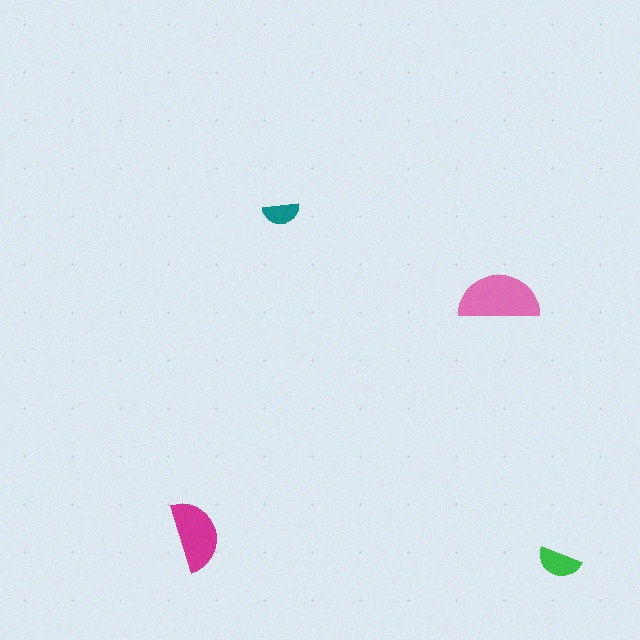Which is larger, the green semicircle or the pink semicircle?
The pink one.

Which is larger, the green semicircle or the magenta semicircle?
The magenta one.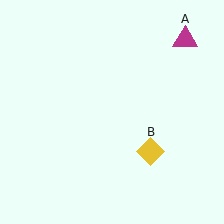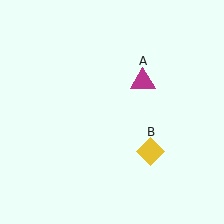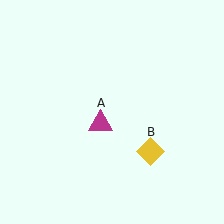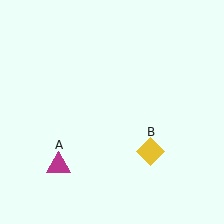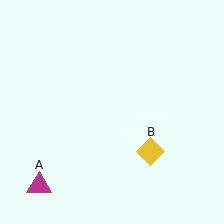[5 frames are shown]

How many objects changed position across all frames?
1 object changed position: magenta triangle (object A).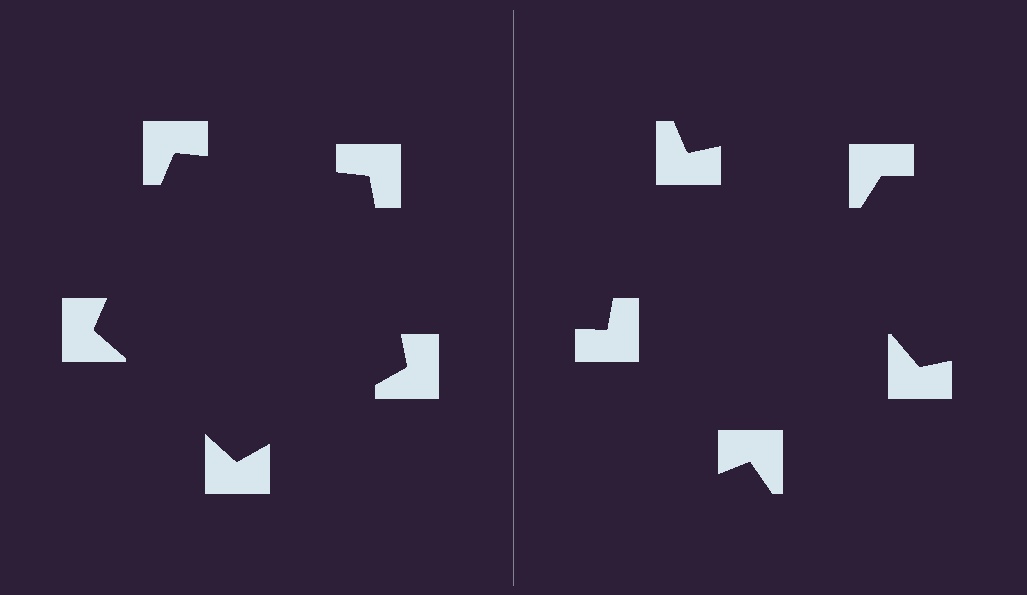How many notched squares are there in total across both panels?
10 — 5 on each side.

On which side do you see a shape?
An illusory pentagon appears on the left side. On the right side the wedge cuts are rotated, so no coherent shape forms.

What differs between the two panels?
The notched squares are positioned identically on both sides; only the wedge orientations differ. On the left they align to a pentagon; on the right they are misaligned.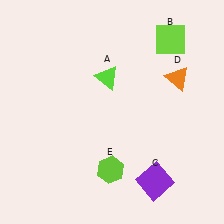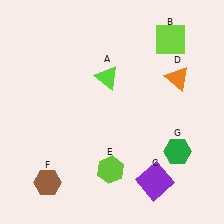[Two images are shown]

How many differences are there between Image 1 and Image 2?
There are 2 differences between the two images.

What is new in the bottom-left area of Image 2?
A brown hexagon (F) was added in the bottom-left area of Image 2.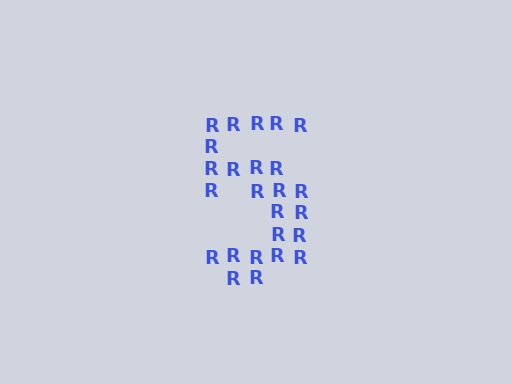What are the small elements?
The small elements are letter R's.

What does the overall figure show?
The overall figure shows the digit 5.